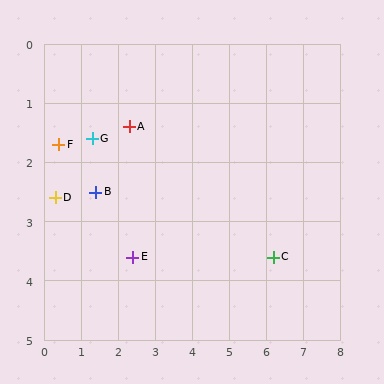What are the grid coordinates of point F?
Point F is at approximately (0.4, 1.7).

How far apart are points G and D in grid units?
Points G and D are about 1.4 grid units apart.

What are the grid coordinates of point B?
Point B is at approximately (1.4, 2.5).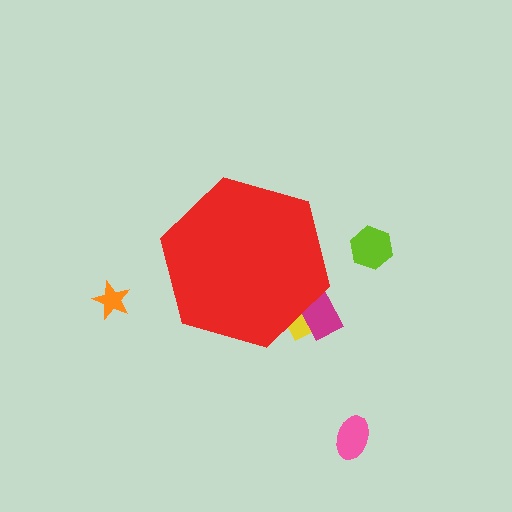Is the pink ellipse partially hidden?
No, the pink ellipse is fully visible.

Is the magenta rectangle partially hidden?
Yes, the magenta rectangle is partially hidden behind the red hexagon.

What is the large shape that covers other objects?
A red hexagon.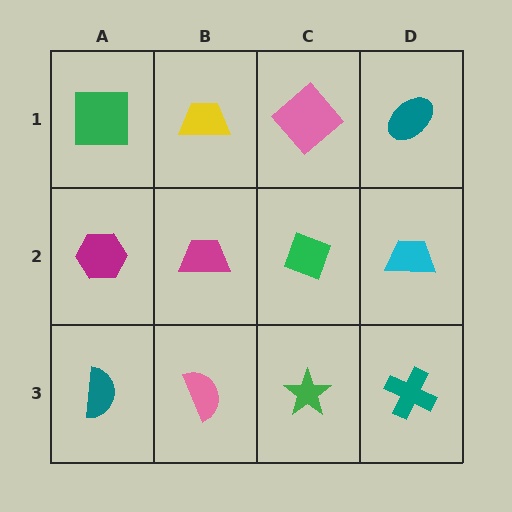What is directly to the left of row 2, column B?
A magenta hexagon.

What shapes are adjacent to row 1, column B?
A magenta trapezoid (row 2, column B), a green square (row 1, column A), a pink diamond (row 1, column C).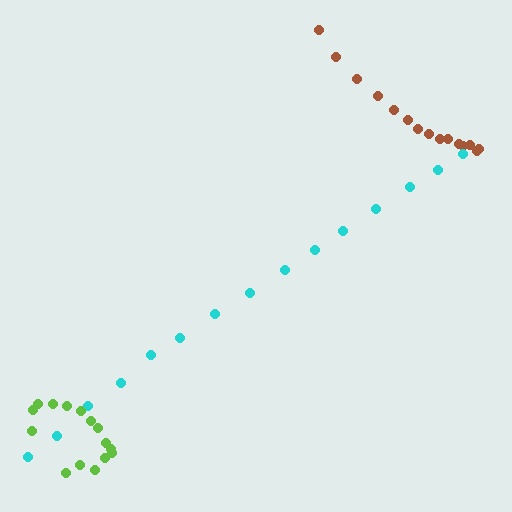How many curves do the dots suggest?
There are 3 distinct paths.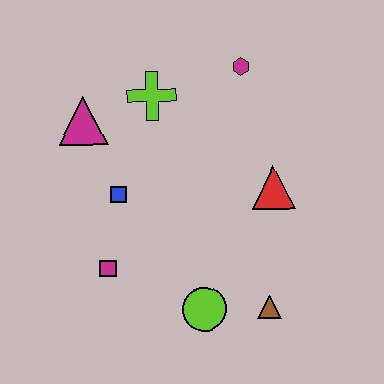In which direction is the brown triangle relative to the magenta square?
The brown triangle is to the right of the magenta square.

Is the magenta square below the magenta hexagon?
Yes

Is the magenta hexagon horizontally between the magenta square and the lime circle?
No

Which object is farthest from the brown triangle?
The magenta triangle is farthest from the brown triangle.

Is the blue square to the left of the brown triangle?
Yes